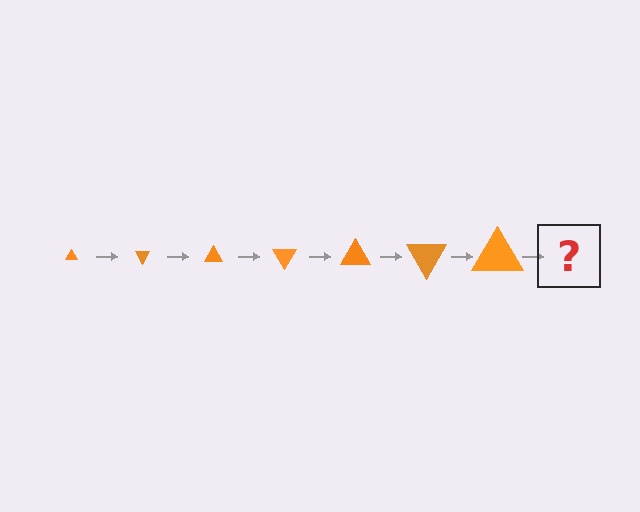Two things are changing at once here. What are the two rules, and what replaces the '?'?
The two rules are that the triangle grows larger each step and it rotates 60 degrees each step. The '?' should be a triangle, larger than the previous one and rotated 420 degrees from the start.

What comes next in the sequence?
The next element should be a triangle, larger than the previous one and rotated 420 degrees from the start.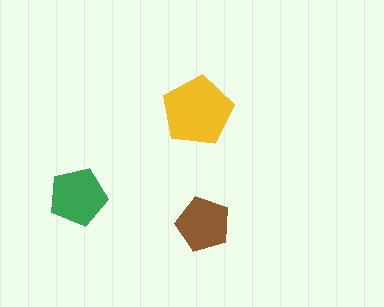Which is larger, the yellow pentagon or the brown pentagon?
The yellow one.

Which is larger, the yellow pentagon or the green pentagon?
The yellow one.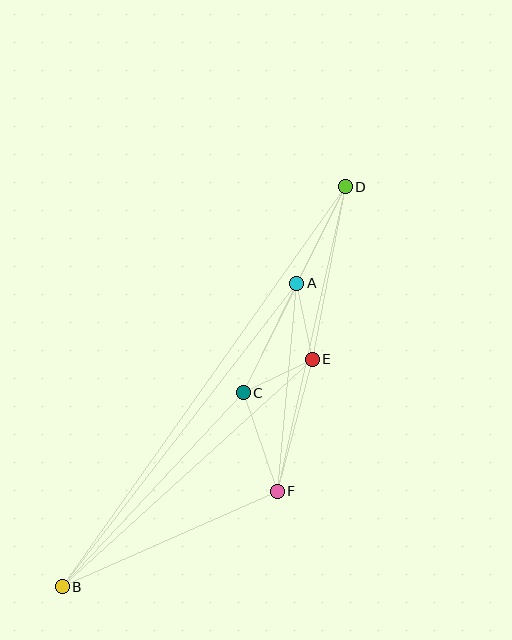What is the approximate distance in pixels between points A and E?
The distance between A and E is approximately 78 pixels.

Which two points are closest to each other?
Points C and E are closest to each other.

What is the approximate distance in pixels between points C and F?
The distance between C and F is approximately 104 pixels.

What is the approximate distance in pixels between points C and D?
The distance between C and D is approximately 230 pixels.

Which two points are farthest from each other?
Points B and D are farthest from each other.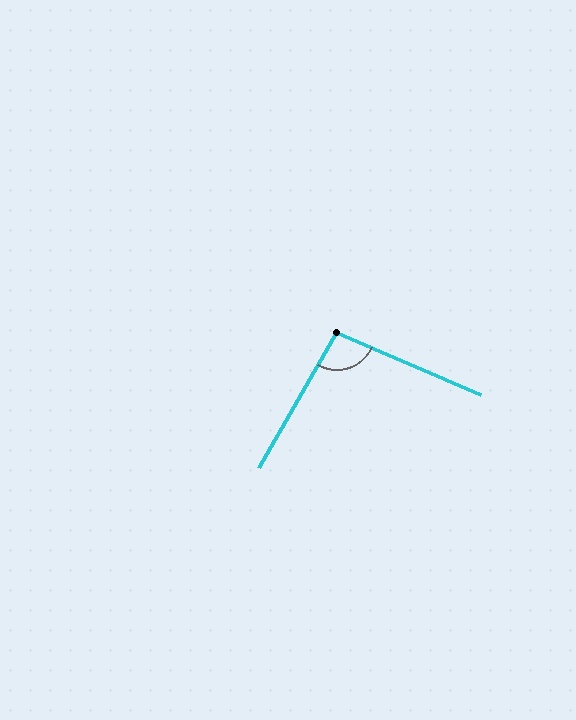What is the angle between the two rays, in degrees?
Approximately 96 degrees.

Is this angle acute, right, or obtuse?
It is obtuse.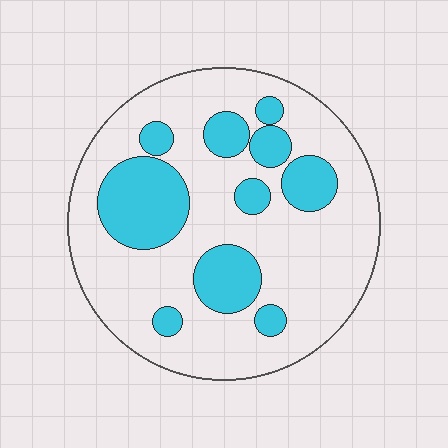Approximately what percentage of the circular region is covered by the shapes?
Approximately 25%.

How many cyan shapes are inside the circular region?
10.